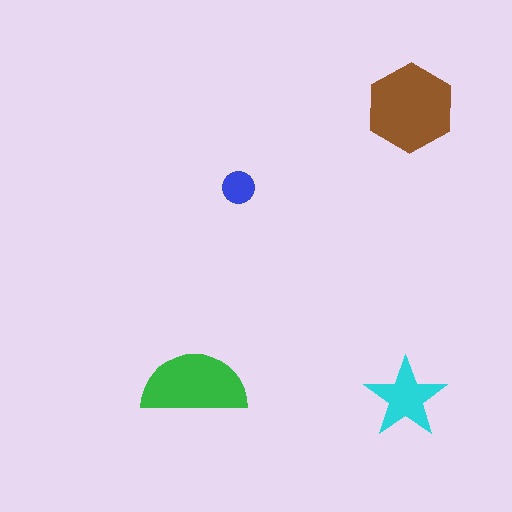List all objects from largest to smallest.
The brown hexagon, the green semicircle, the cyan star, the blue circle.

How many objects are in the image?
There are 4 objects in the image.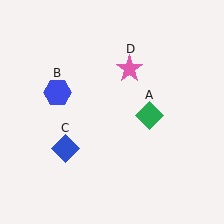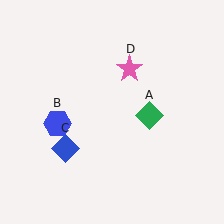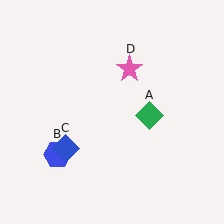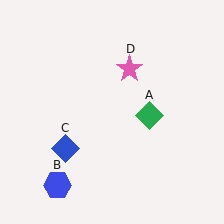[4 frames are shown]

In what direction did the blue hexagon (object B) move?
The blue hexagon (object B) moved down.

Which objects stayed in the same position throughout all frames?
Green diamond (object A) and blue diamond (object C) and pink star (object D) remained stationary.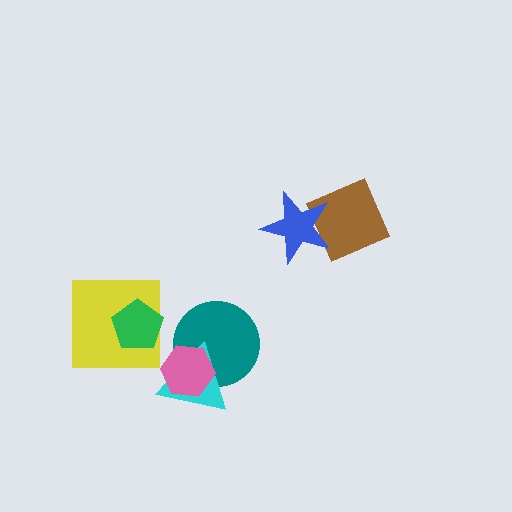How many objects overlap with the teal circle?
2 objects overlap with the teal circle.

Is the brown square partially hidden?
Yes, it is partially covered by another shape.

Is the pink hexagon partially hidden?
No, no other shape covers it.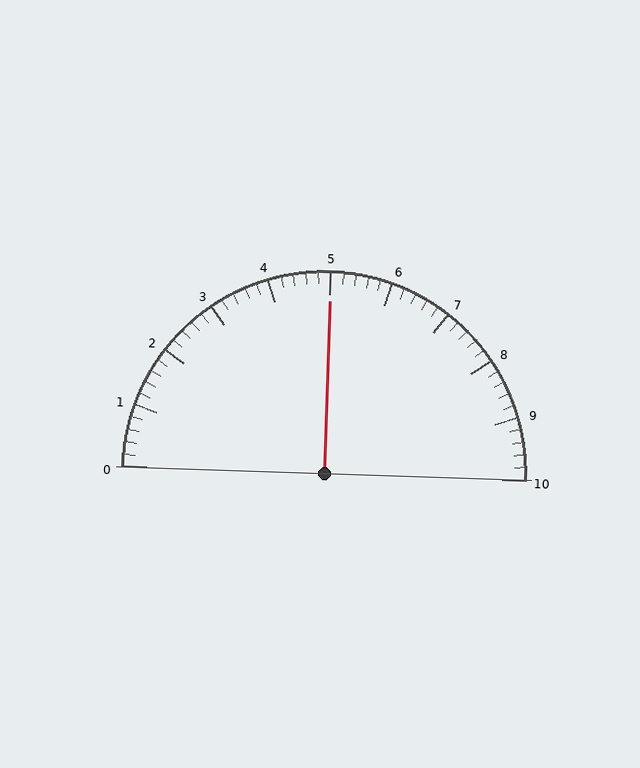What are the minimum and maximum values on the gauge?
The gauge ranges from 0 to 10.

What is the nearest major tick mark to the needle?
The nearest major tick mark is 5.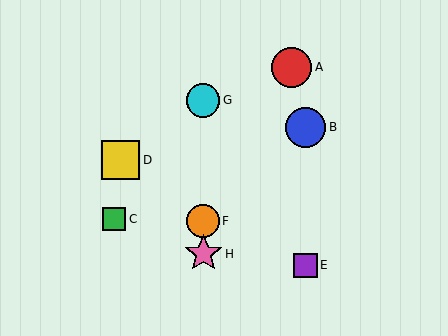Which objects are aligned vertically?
Objects F, G, H are aligned vertically.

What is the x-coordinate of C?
Object C is at x≈114.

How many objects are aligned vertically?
3 objects (F, G, H) are aligned vertically.